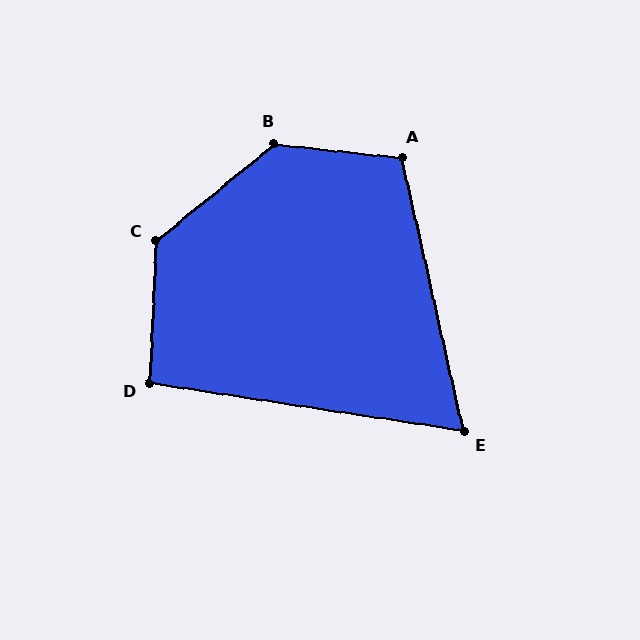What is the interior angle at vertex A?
Approximately 109 degrees (obtuse).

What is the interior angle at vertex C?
Approximately 132 degrees (obtuse).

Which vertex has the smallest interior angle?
E, at approximately 69 degrees.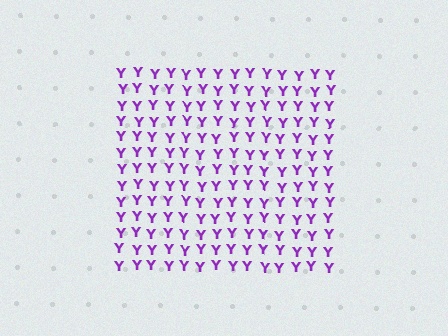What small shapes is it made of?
It is made of small letter Y's.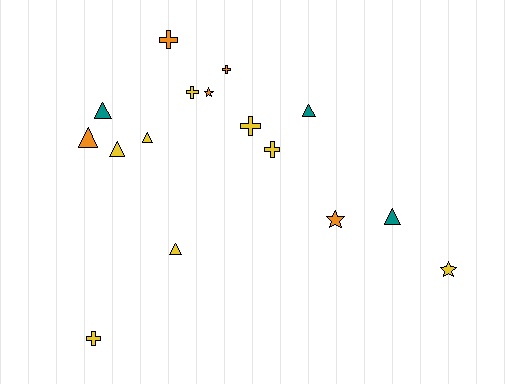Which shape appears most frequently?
Triangle, with 7 objects.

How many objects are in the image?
There are 16 objects.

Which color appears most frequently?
Yellow, with 8 objects.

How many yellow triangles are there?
There are 3 yellow triangles.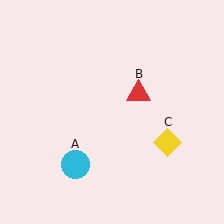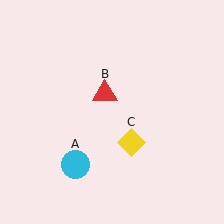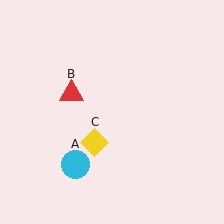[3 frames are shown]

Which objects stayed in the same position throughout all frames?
Cyan circle (object A) remained stationary.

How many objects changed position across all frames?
2 objects changed position: red triangle (object B), yellow diamond (object C).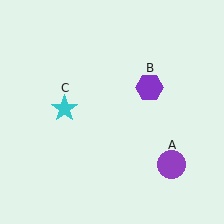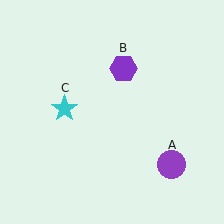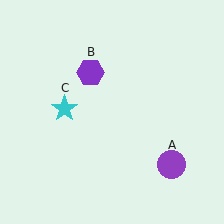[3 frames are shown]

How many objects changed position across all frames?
1 object changed position: purple hexagon (object B).